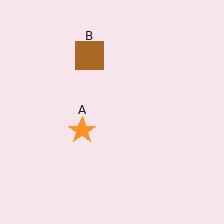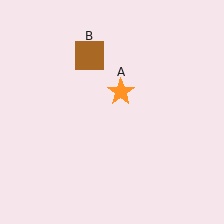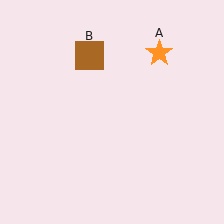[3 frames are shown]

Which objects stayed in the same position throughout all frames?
Brown square (object B) remained stationary.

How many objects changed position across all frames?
1 object changed position: orange star (object A).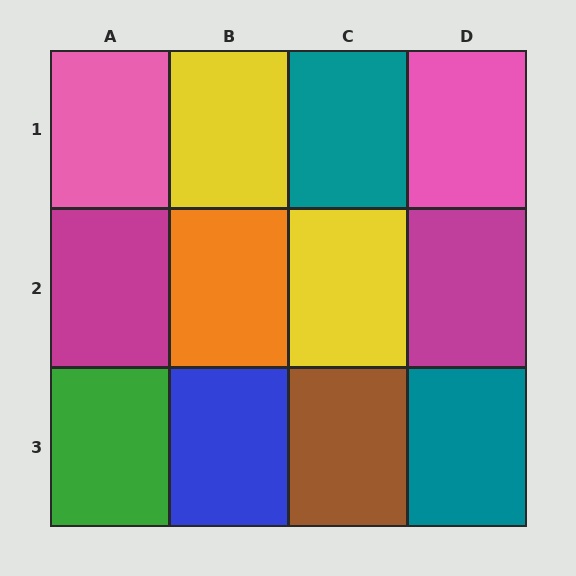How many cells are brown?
1 cell is brown.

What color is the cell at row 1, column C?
Teal.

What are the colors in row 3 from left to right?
Green, blue, brown, teal.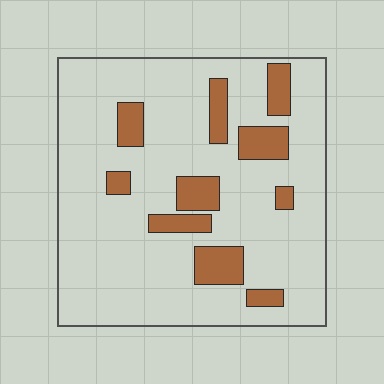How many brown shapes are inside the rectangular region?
10.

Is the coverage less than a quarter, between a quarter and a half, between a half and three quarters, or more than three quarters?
Less than a quarter.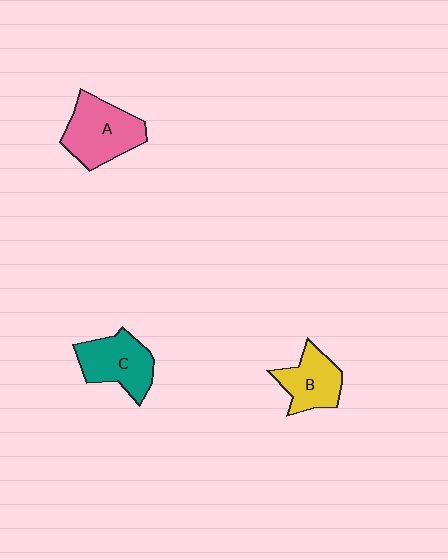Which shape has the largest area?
Shape A (pink).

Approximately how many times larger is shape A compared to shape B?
Approximately 1.4 times.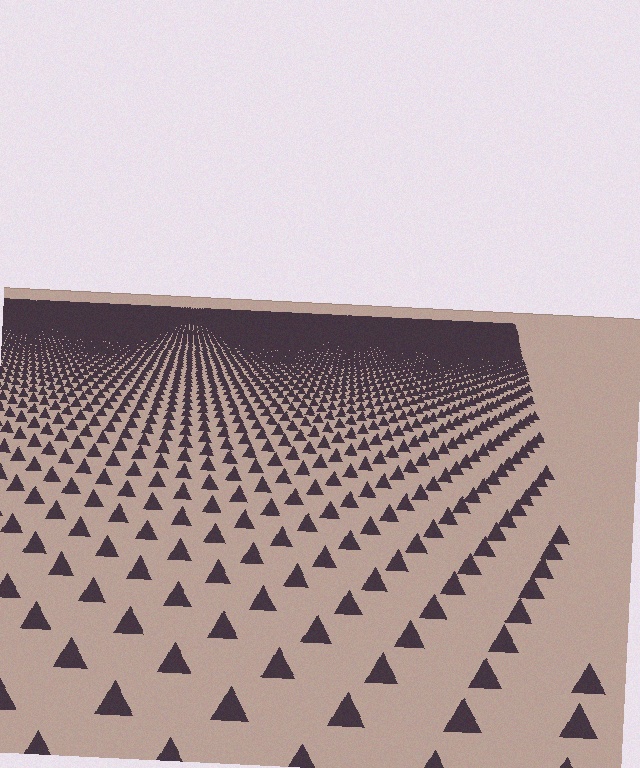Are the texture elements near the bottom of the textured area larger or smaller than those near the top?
Larger. Near the bottom, elements are closer to the viewer and appear at a bigger on-screen size.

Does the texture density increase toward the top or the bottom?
Density increases toward the top.